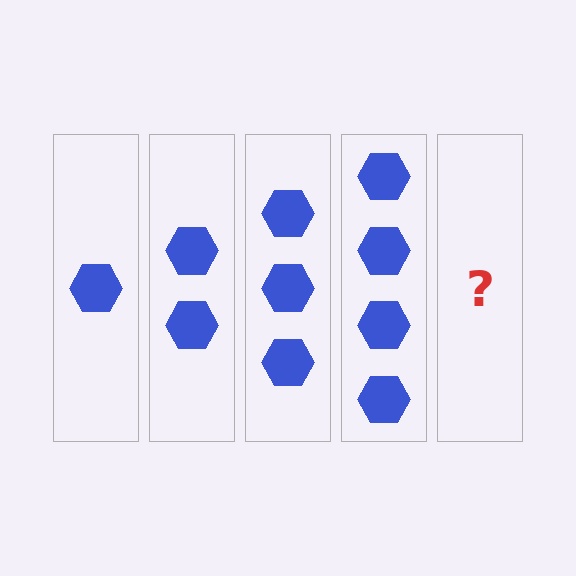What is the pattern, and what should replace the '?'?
The pattern is that each step adds one more hexagon. The '?' should be 5 hexagons.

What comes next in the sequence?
The next element should be 5 hexagons.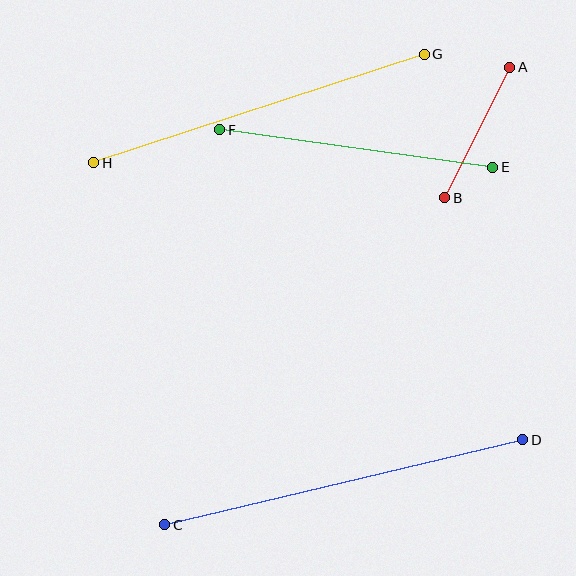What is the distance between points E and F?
The distance is approximately 275 pixels.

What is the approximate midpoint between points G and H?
The midpoint is at approximately (259, 109) pixels.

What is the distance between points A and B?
The distance is approximately 146 pixels.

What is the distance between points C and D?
The distance is approximately 368 pixels.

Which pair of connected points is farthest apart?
Points C and D are farthest apart.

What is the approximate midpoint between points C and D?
The midpoint is at approximately (344, 482) pixels.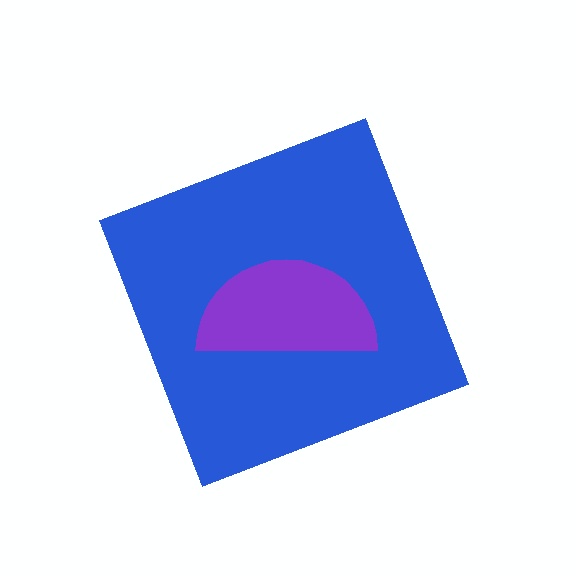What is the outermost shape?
The blue diamond.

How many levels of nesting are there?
2.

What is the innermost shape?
The purple semicircle.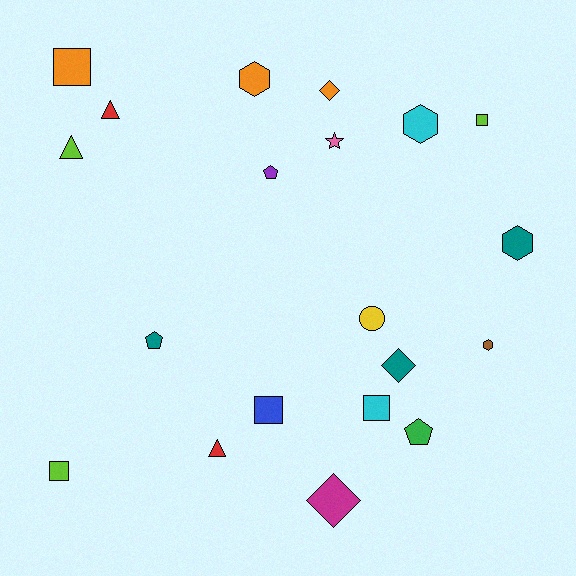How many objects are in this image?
There are 20 objects.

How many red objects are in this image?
There are 2 red objects.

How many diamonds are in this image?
There are 3 diamonds.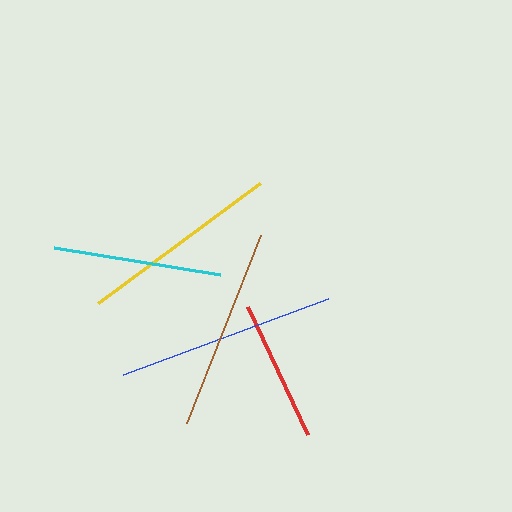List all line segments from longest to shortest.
From longest to shortest: blue, brown, yellow, cyan, red.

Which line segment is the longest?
The blue line is the longest at approximately 219 pixels.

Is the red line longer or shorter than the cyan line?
The cyan line is longer than the red line.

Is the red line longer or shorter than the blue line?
The blue line is longer than the red line.